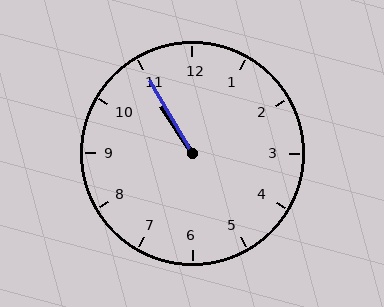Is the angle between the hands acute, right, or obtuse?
It is acute.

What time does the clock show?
10:55.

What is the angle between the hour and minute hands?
Approximately 2 degrees.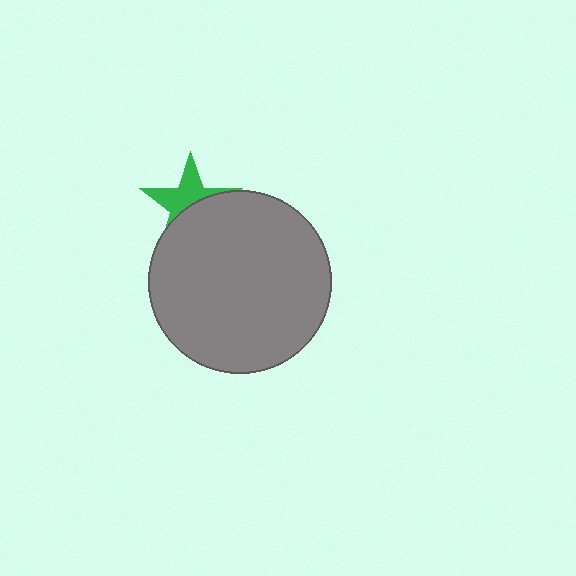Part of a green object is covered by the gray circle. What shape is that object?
It is a star.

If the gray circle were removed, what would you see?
You would see the complete green star.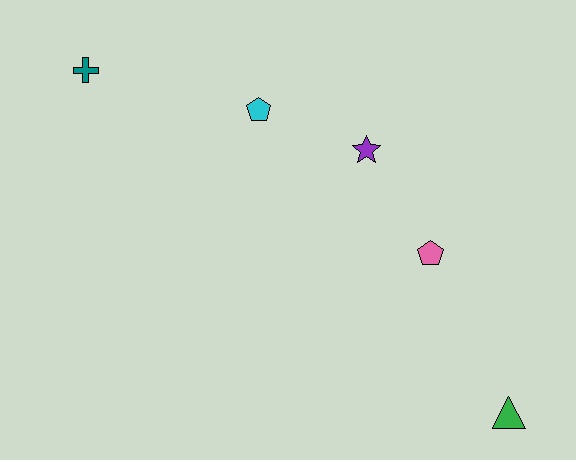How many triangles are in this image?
There is 1 triangle.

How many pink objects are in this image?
There is 1 pink object.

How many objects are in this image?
There are 5 objects.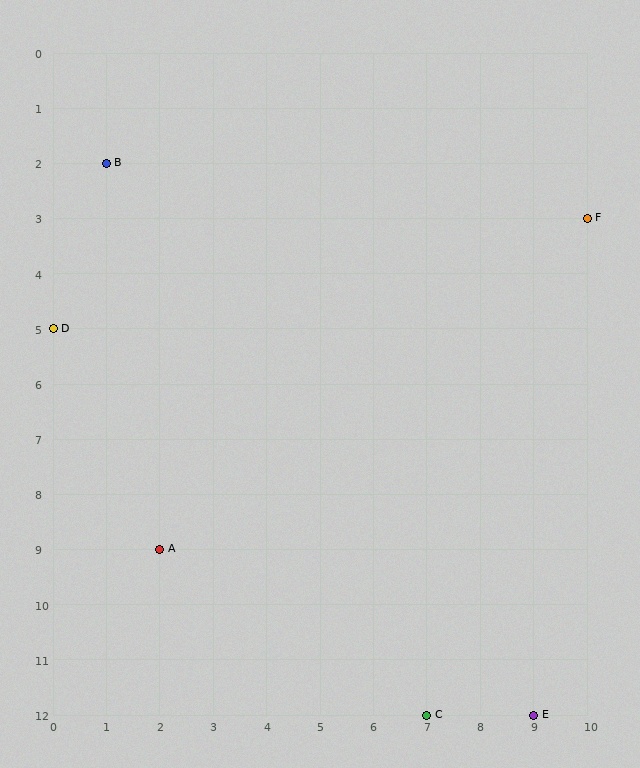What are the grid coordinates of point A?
Point A is at grid coordinates (2, 9).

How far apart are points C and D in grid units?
Points C and D are 7 columns and 7 rows apart (about 9.9 grid units diagonally).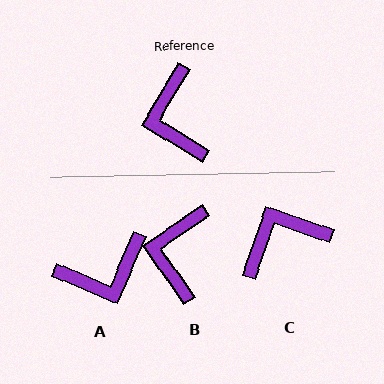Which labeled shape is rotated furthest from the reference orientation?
A, about 98 degrees away.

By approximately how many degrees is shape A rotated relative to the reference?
Approximately 98 degrees counter-clockwise.